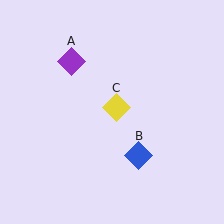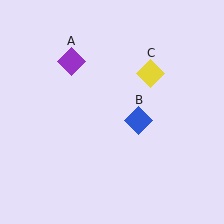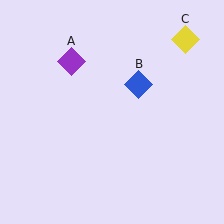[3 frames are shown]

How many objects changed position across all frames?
2 objects changed position: blue diamond (object B), yellow diamond (object C).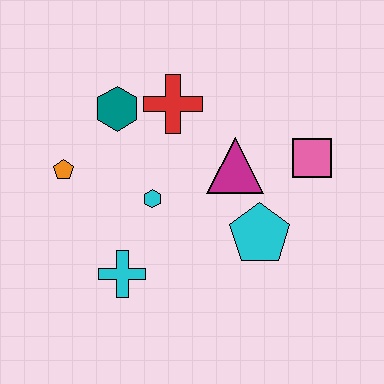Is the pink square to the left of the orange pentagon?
No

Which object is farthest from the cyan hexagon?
The pink square is farthest from the cyan hexagon.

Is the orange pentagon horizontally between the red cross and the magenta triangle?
No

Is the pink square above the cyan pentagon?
Yes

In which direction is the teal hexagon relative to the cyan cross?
The teal hexagon is above the cyan cross.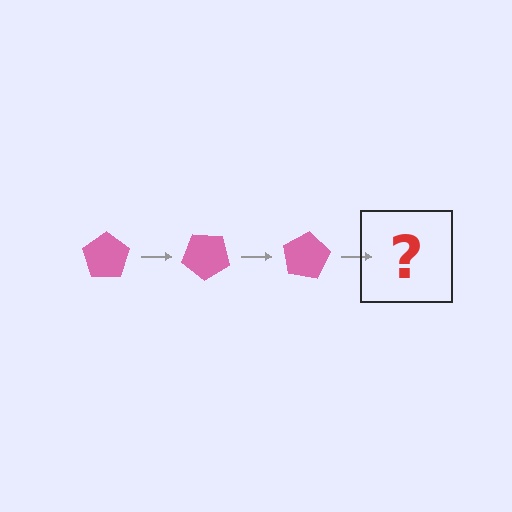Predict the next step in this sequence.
The next step is a pink pentagon rotated 120 degrees.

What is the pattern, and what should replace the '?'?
The pattern is that the pentagon rotates 40 degrees each step. The '?' should be a pink pentagon rotated 120 degrees.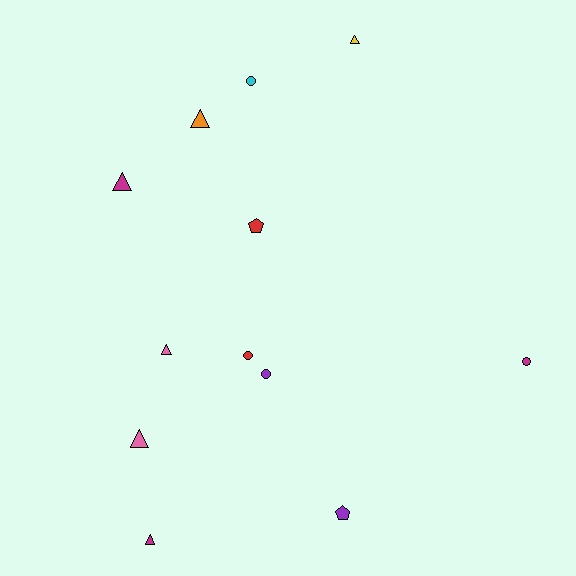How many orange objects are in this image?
There is 1 orange object.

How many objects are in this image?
There are 12 objects.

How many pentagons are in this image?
There are 2 pentagons.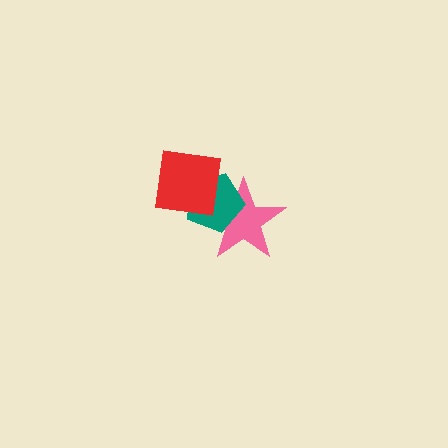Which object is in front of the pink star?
The teal pentagon is in front of the pink star.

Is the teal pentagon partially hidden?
Yes, it is partially covered by another shape.